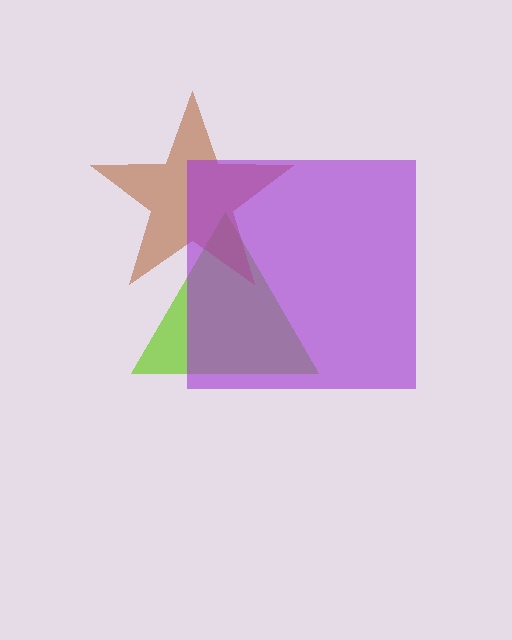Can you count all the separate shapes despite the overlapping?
Yes, there are 3 separate shapes.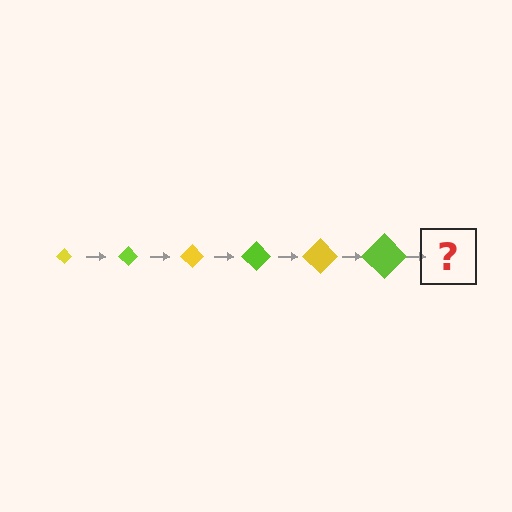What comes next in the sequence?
The next element should be a yellow diamond, larger than the previous one.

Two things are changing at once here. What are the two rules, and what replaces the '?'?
The two rules are that the diamond grows larger each step and the color cycles through yellow and lime. The '?' should be a yellow diamond, larger than the previous one.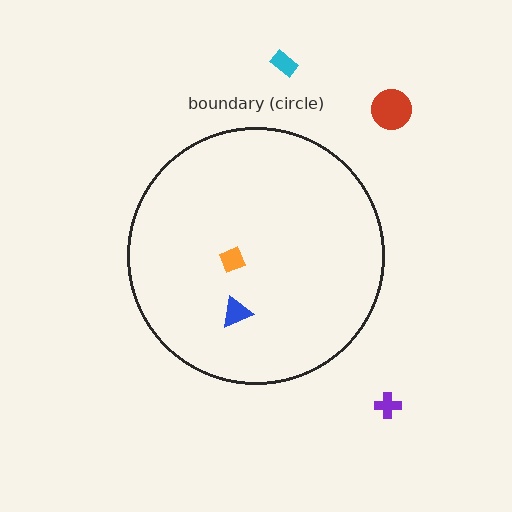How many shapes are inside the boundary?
2 inside, 3 outside.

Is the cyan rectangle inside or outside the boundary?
Outside.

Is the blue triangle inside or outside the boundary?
Inside.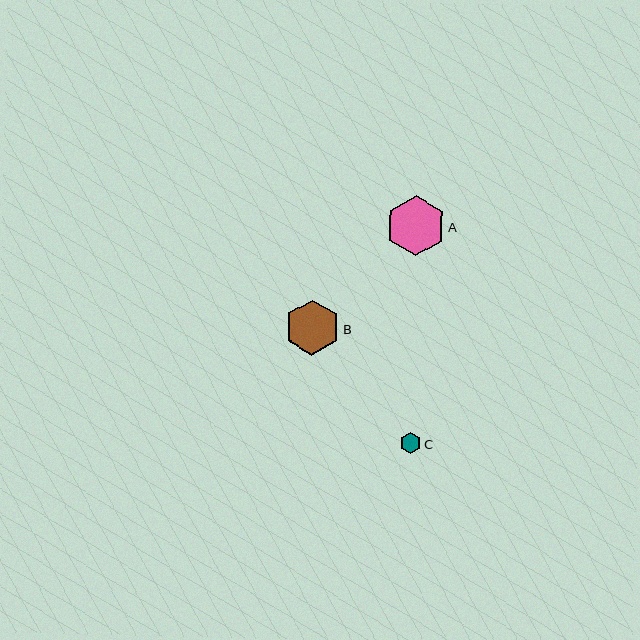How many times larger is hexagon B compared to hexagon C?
Hexagon B is approximately 2.6 times the size of hexagon C.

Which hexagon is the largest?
Hexagon A is the largest with a size of approximately 60 pixels.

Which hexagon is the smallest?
Hexagon C is the smallest with a size of approximately 21 pixels.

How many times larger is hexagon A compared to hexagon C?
Hexagon A is approximately 2.8 times the size of hexagon C.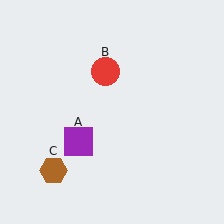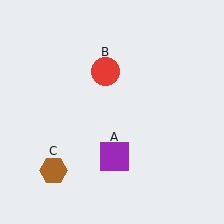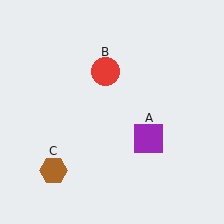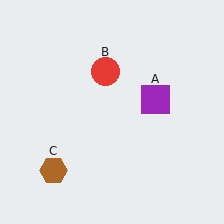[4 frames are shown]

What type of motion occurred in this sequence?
The purple square (object A) rotated counterclockwise around the center of the scene.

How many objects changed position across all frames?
1 object changed position: purple square (object A).